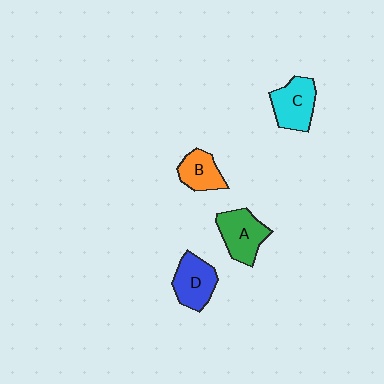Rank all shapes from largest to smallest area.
From largest to smallest: A (green), C (cyan), D (blue), B (orange).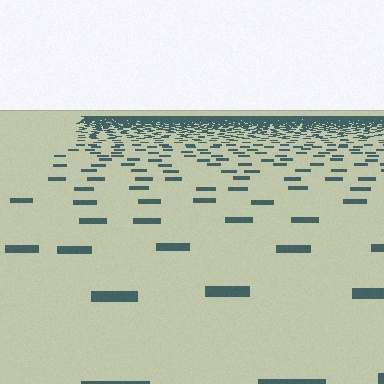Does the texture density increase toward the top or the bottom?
Density increases toward the top.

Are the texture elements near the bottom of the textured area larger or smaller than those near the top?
Larger. Near the bottom, elements are closer to the viewer and appear at a bigger on-screen size.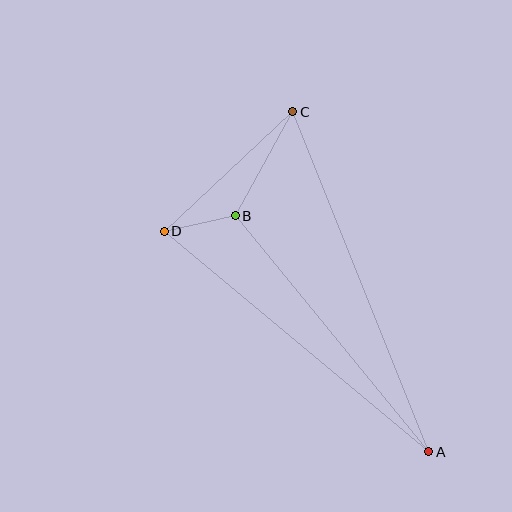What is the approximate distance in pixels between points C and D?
The distance between C and D is approximately 176 pixels.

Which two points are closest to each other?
Points B and D are closest to each other.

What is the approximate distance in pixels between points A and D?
The distance between A and D is approximately 344 pixels.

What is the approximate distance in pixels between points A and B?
The distance between A and B is approximately 305 pixels.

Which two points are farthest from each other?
Points A and C are farthest from each other.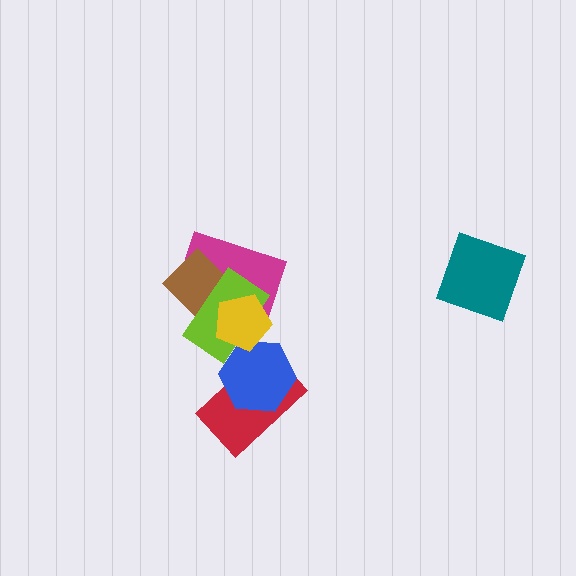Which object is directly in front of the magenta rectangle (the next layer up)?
The brown diamond is directly in front of the magenta rectangle.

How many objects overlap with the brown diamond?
2 objects overlap with the brown diamond.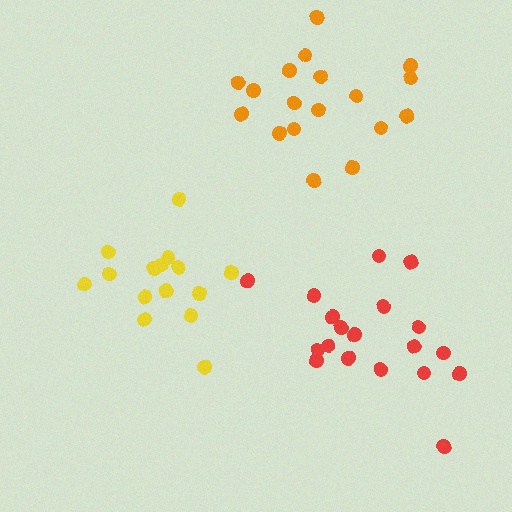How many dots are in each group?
Group 1: 18 dots, Group 2: 15 dots, Group 3: 19 dots (52 total).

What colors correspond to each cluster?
The clusters are colored: orange, yellow, red.